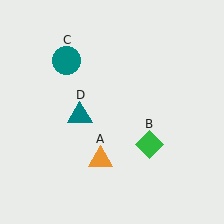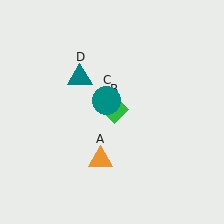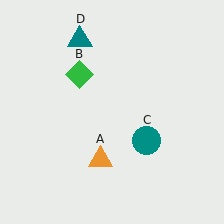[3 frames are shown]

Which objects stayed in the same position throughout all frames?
Orange triangle (object A) remained stationary.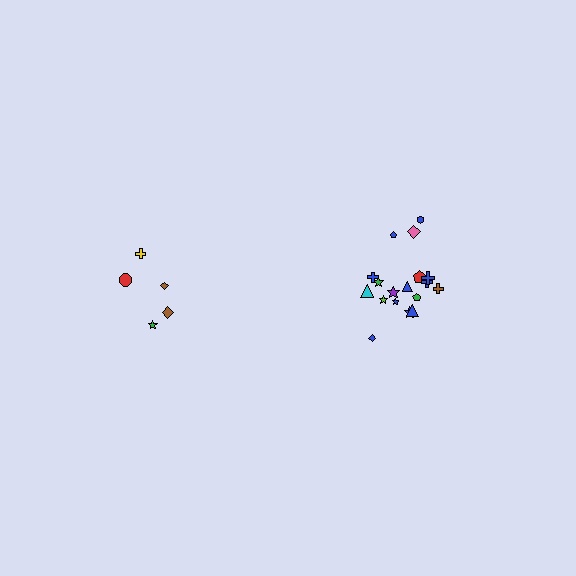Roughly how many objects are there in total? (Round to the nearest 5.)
Roughly 25 objects in total.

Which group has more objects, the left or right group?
The right group.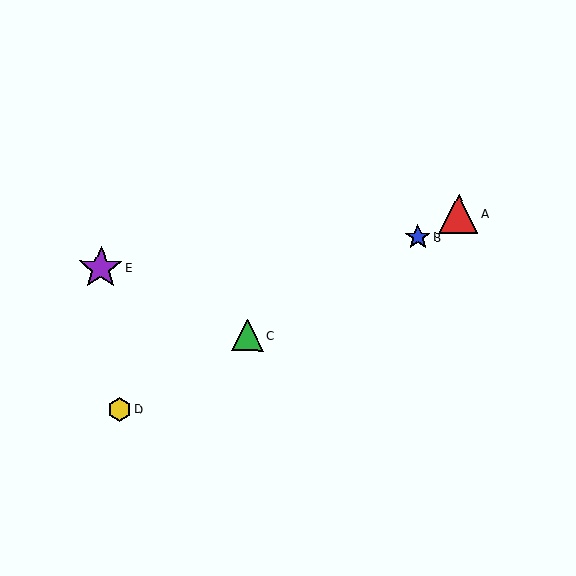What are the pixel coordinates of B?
Object B is at (418, 237).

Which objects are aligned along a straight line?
Objects A, B, C, D are aligned along a straight line.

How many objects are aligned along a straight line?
4 objects (A, B, C, D) are aligned along a straight line.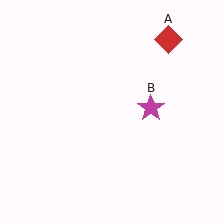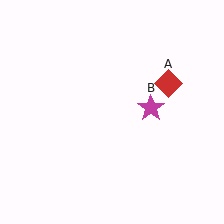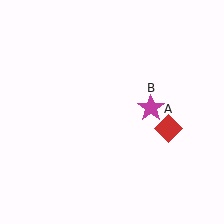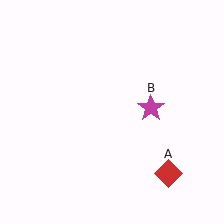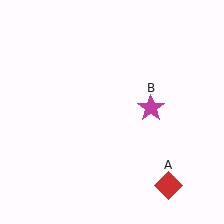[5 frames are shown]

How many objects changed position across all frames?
1 object changed position: red diamond (object A).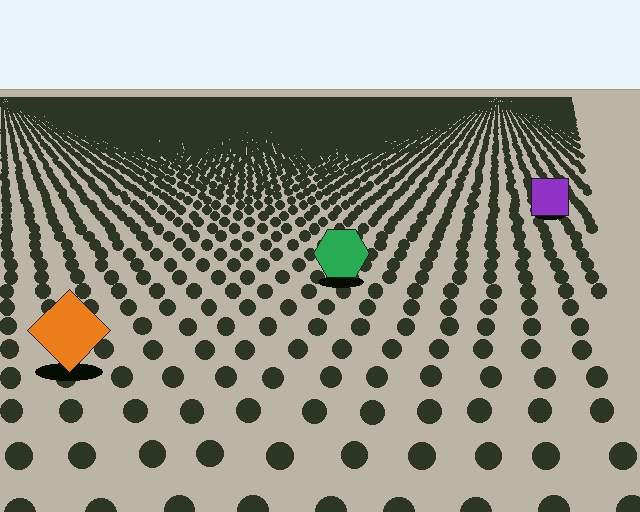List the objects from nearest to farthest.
From nearest to farthest: the orange diamond, the green hexagon, the purple square.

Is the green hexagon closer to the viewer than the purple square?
Yes. The green hexagon is closer — you can tell from the texture gradient: the ground texture is coarser near it.